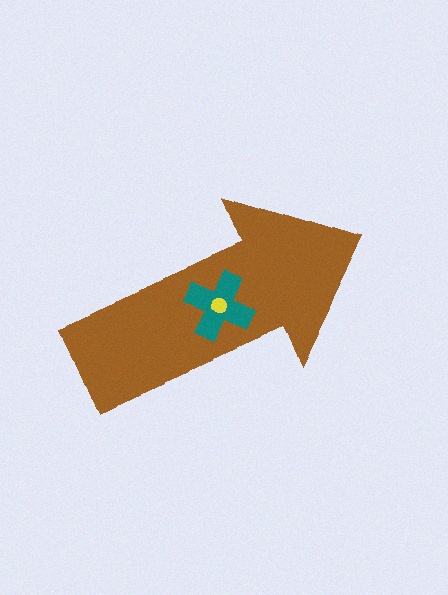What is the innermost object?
The yellow circle.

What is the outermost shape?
The brown arrow.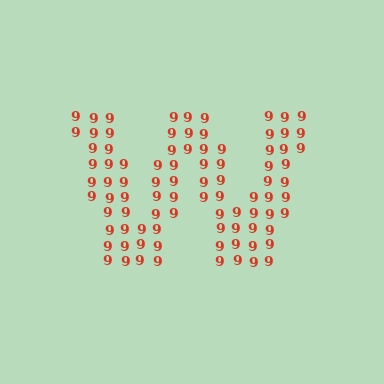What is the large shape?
The large shape is the letter W.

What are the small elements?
The small elements are digit 9's.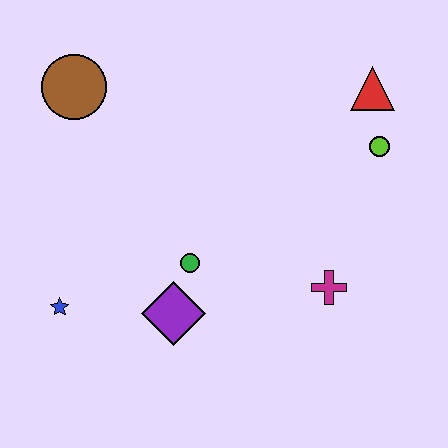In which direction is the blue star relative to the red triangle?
The blue star is to the left of the red triangle.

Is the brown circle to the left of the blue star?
No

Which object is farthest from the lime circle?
The blue star is farthest from the lime circle.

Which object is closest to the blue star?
The purple diamond is closest to the blue star.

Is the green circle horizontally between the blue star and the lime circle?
Yes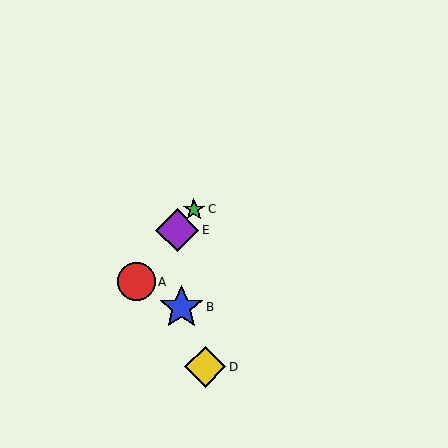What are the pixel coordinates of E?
Object E is at (177, 230).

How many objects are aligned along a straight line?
3 objects (A, C, E) are aligned along a straight line.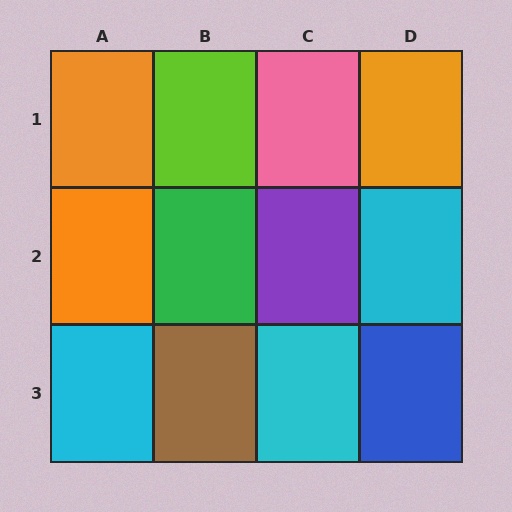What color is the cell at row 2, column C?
Purple.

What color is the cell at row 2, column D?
Cyan.